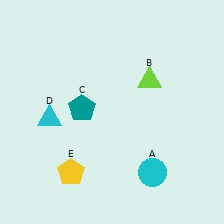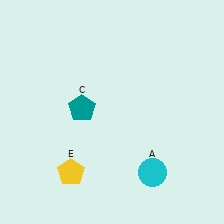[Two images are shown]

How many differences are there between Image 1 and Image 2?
There are 2 differences between the two images.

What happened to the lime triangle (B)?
The lime triangle (B) was removed in Image 2. It was in the top-right area of Image 1.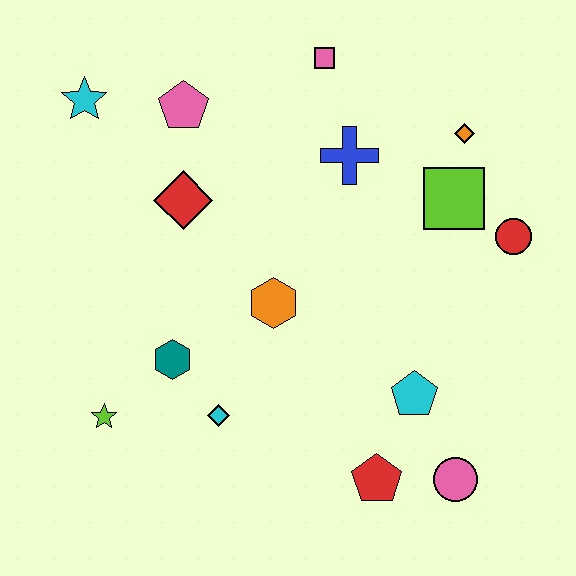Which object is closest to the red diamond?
The pink pentagon is closest to the red diamond.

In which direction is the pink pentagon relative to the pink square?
The pink pentagon is to the left of the pink square.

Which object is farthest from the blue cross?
The lime star is farthest from the blue cross.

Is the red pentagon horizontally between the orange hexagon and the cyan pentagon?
Yes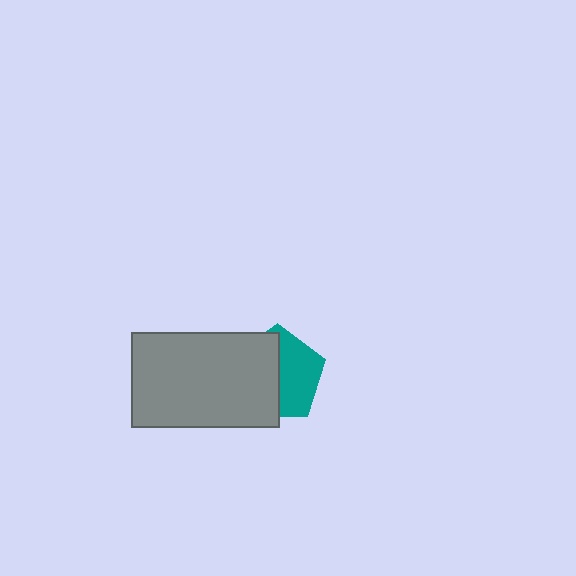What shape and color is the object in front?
The object in front is a gray rectangle.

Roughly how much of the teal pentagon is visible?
About half of it is visible (roughly 48%).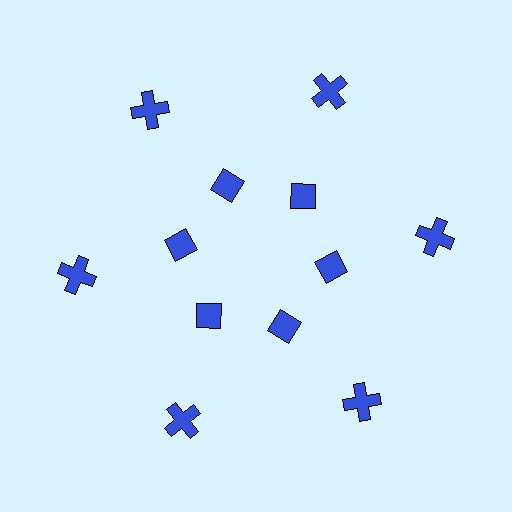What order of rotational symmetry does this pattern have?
This pattern has 6-fold rotational symmetry.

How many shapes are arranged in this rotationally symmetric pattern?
There are 12 shapes, arranged in 6 groups of 2.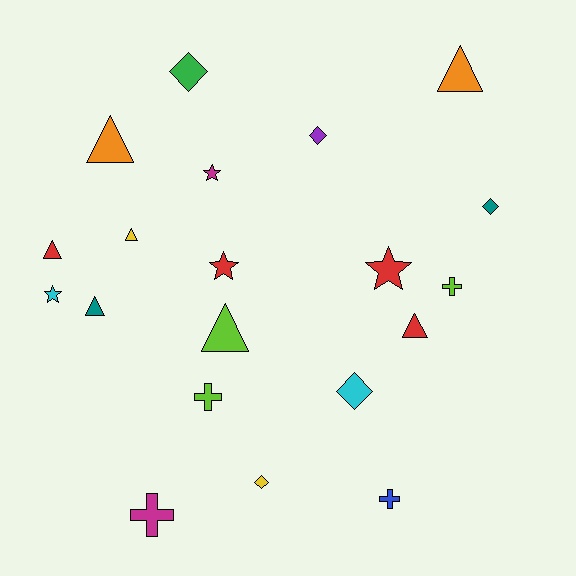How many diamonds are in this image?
There are 5 diamonds.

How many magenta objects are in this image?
There are 2 magenta objects.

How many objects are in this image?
There are 20 objects.